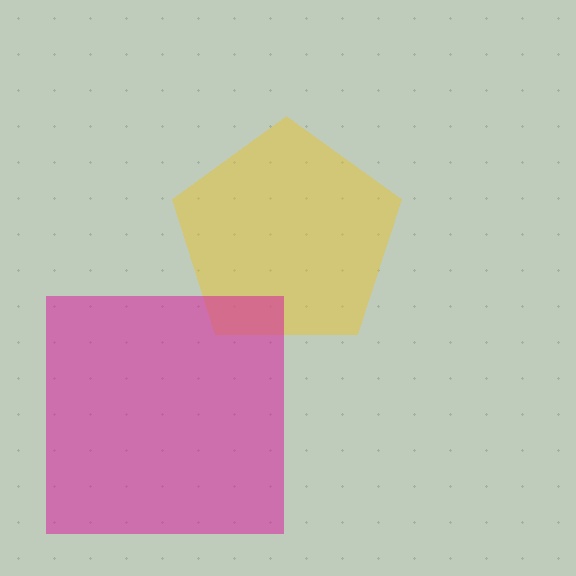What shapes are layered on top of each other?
The layered shapes are: a yellow pentagon, a magenta square.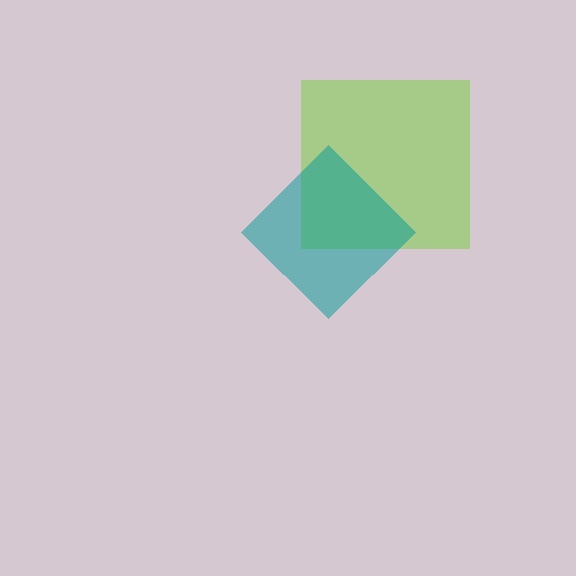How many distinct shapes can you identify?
There are 2 distinct shapes: a lime square, a teal diamond.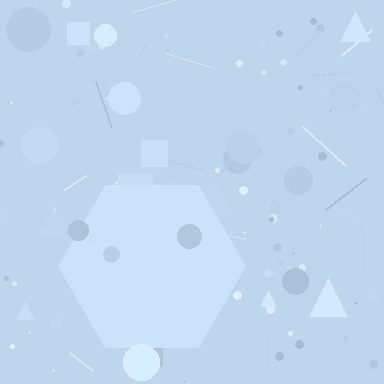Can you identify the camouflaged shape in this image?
The camouflaged shape is a hexagon.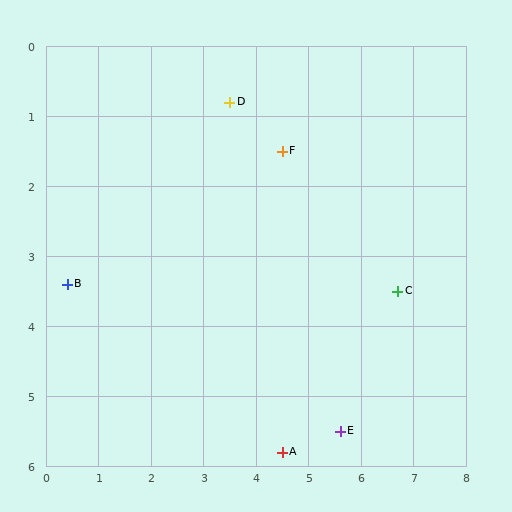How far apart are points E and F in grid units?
Points E and F are about 4.1 grid units apart.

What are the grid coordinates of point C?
Point C is at approximately (6.7, 3.5).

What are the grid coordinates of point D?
Point D is at approximately (3.5, 0.8).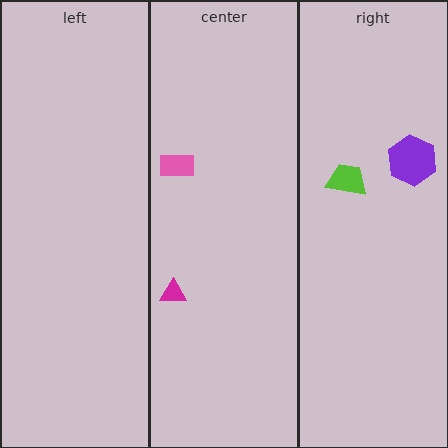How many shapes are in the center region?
2.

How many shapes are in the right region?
2.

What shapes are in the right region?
The purple hexagon, the lime trapezoid.